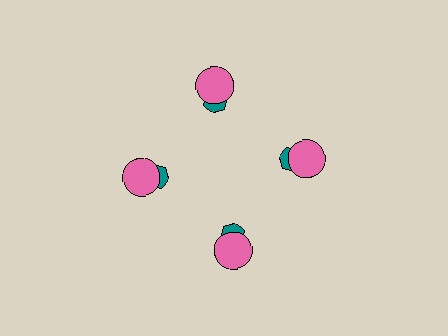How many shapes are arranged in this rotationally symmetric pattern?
There are 8 shapes, arranged in 4 groups of 2.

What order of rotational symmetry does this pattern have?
This pattern has 4-fold rotational symmetry.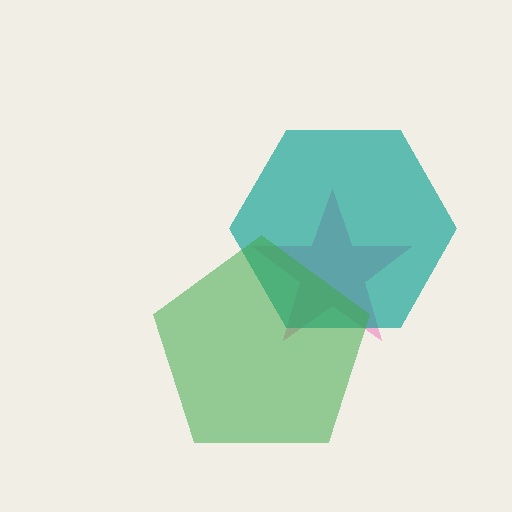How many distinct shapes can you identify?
There are 3 distinct shapes: a pink star, a teal hexagon, a green pentagon.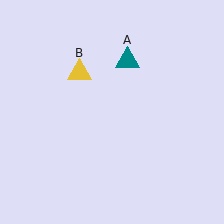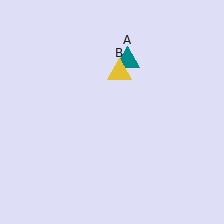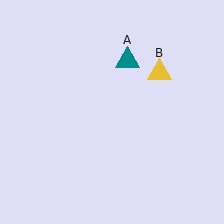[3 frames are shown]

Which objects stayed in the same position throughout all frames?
Teal triangle (object A) remained stationary.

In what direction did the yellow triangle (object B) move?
The yellow triangle (object B) moved right.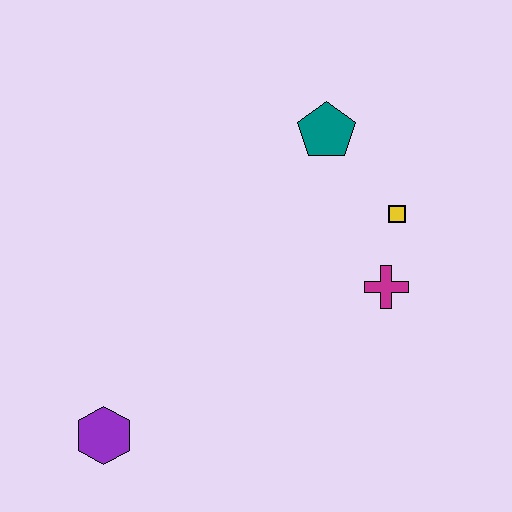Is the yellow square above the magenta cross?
Yes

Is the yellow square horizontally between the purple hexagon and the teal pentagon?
No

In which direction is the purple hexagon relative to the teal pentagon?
The purple hexagon is below the teal pentagon.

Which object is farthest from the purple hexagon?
The teal pentagon is farthest from the purple hexagon.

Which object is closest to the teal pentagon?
The yellow square is closest to the teal pentagon.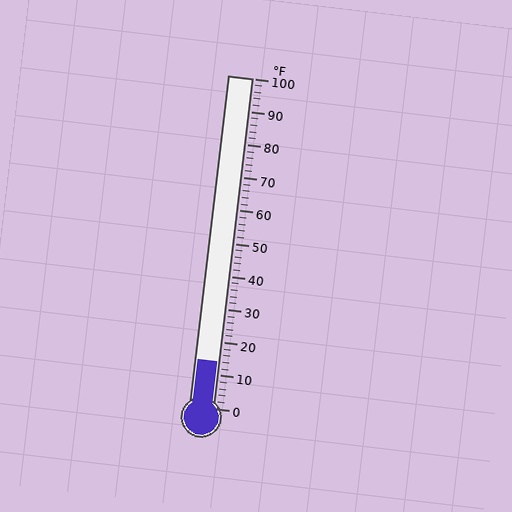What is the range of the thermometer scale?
The thermometer scale ranges from 0°F to 100°F.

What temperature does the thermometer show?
The thermometer shows approximately 14°F.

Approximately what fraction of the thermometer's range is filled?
The thermometer is filled to approximately 15% of its range.